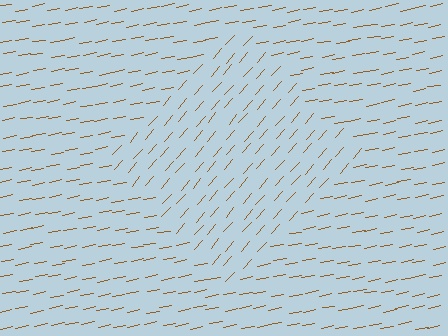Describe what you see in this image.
The image is filled with small brown line segments. A diamond region in the image has lines oriented differently from the surrounding lines, creating a visible texture boundary.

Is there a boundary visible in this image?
Yes, there is a texture boundary formed by a change in line orientation.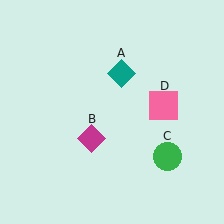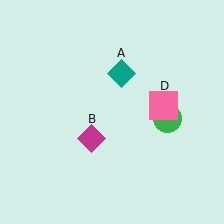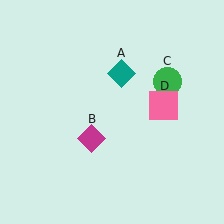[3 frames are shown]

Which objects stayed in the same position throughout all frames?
Teal diamond (object A) and magenta diamond (object B) and pink square (object D) remained stationary.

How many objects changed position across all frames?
1 object changed position: green circle (object C).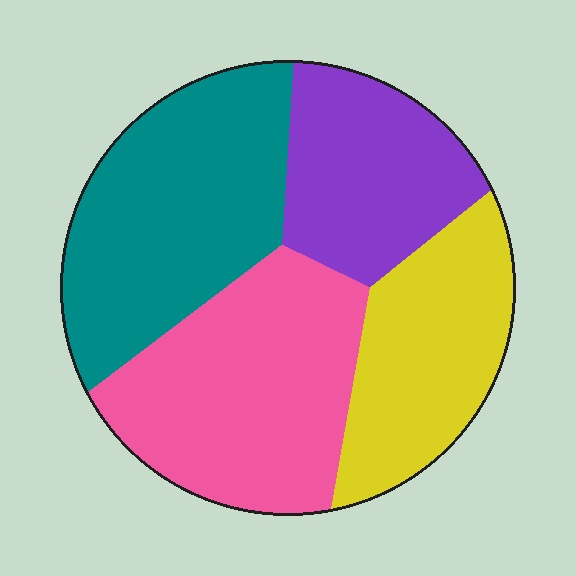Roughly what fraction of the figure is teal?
Teal takes up about one third (1/3) of the figure.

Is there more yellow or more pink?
Pink.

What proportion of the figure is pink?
Pink takes up between a quarter and a half of the figure.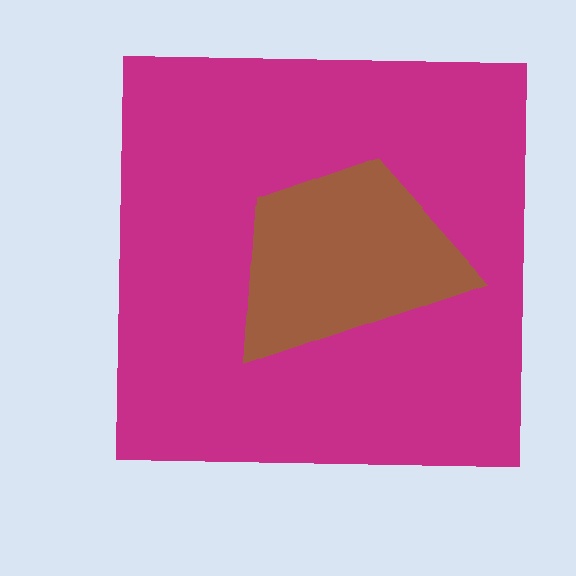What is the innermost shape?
The brown trapezoid.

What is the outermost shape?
The magenta square.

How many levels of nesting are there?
2.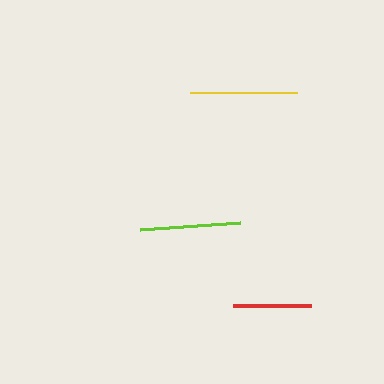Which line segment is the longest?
The yellow line is the longest at approximately 107 pixels.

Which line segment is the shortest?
The red line is the shortest at approximately 77 pixels.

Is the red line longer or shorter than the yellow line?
The yellow line is longer than the red line.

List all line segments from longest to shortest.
From longest to shortest: yellow, lime, red.